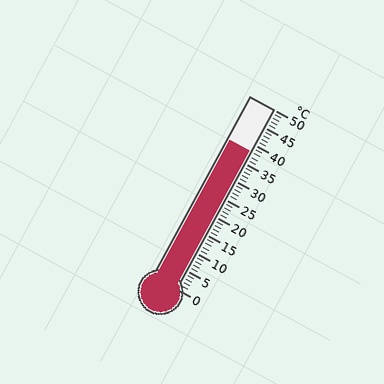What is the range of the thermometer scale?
The thermometer scale ranges from 0°C to 50°C.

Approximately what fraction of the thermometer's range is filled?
The thermometer is filled to approximately 75% of its range.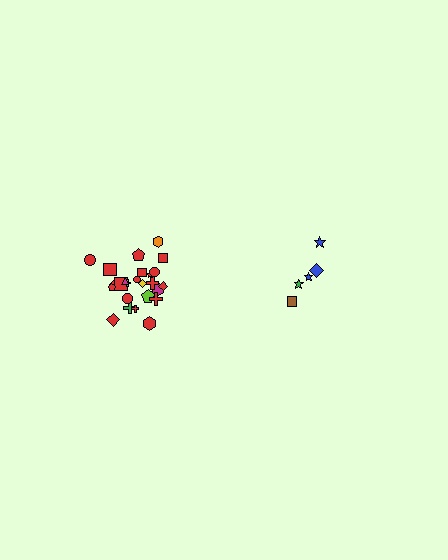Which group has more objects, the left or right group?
The left group.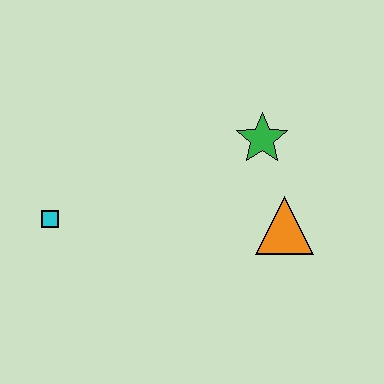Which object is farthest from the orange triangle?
The cyan square is farthest from the orange triangle.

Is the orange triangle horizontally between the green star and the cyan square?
No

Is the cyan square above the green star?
No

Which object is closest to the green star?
The orange triangle is closest to the green star.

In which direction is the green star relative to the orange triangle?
The green star is above the orange triangle.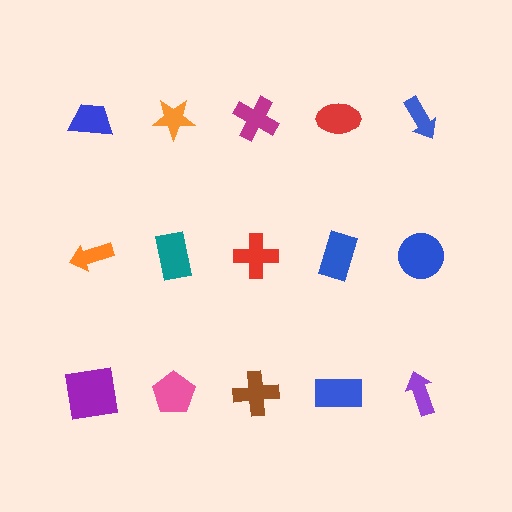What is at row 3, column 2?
A pink pentagon.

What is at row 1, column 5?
A blue arrow.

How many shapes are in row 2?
5 shapes.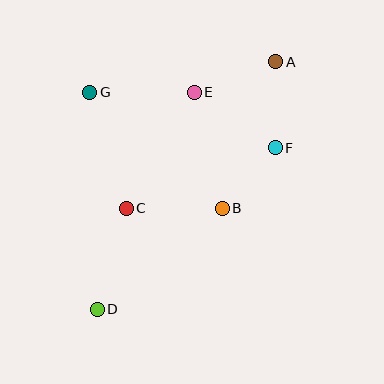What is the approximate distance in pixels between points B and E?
The distance between B and E is approximately 119 pixels.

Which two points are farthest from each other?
Points A and D are farthest from each other.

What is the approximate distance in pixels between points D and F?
The distance between D and F is approximately 240 pixels.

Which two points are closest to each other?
Points B and F are closest to each other.